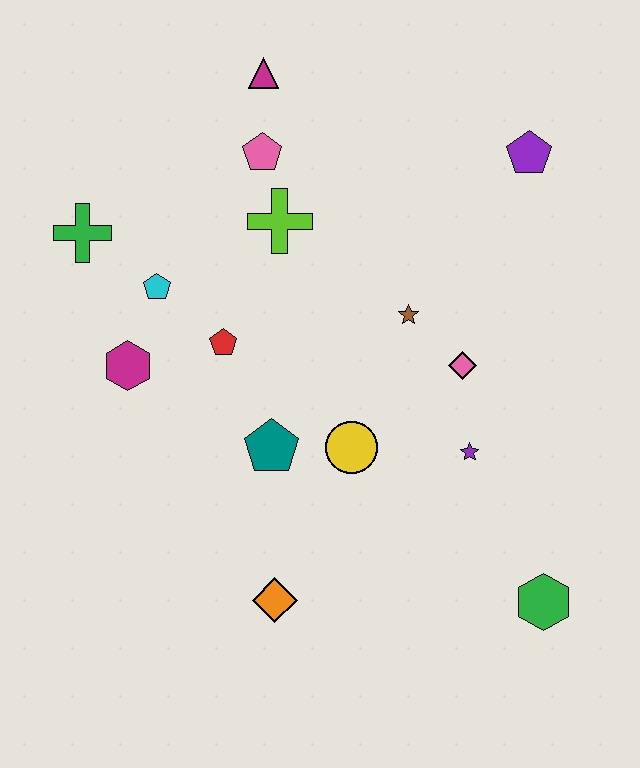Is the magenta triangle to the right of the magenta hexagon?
Yes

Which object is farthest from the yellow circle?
The magenta triangle is farthest from the yellow circle.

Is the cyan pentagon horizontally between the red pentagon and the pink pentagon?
No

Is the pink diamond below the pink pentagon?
Yes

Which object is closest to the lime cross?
The pink pentagon is closest to the lime cross.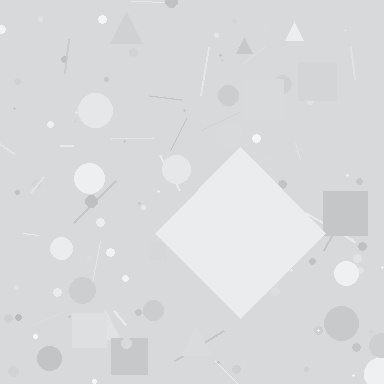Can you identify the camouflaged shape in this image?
The camouflaged shape is a diamond.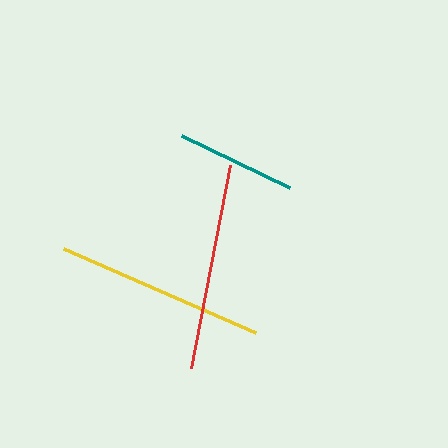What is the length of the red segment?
The red segment is approximately 206 pixels long.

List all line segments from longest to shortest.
From longest to shortest: yellow, red, teal.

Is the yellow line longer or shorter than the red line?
The yellow line is longer than the red line.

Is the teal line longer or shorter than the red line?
The red line is longer than the teal line.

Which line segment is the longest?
The yellow line is the longest at approximately 210 pixels.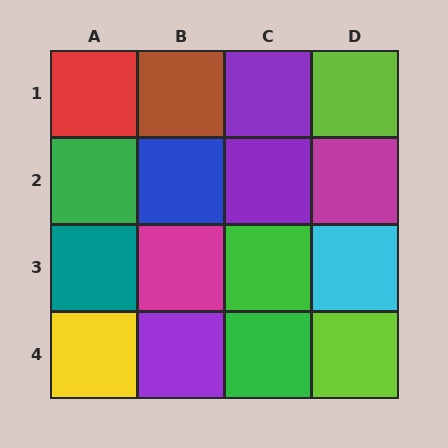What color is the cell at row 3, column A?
Teal.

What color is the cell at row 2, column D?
Magenta.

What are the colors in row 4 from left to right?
Yellow, purple, green, lime.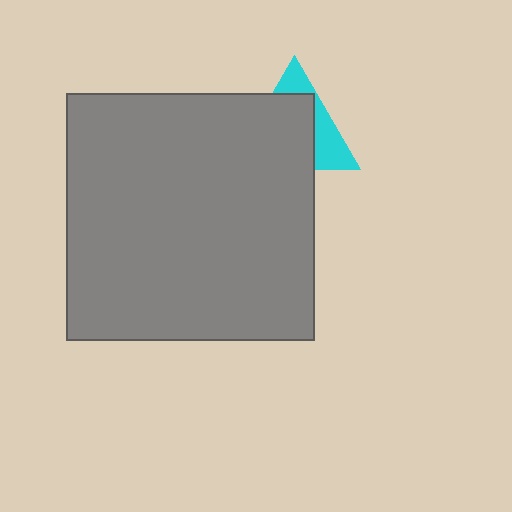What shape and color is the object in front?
The object in front is a gray square.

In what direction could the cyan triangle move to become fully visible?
The cyan triangle could move toward the upper-right. That would shift it out from behind the gray square entirely.